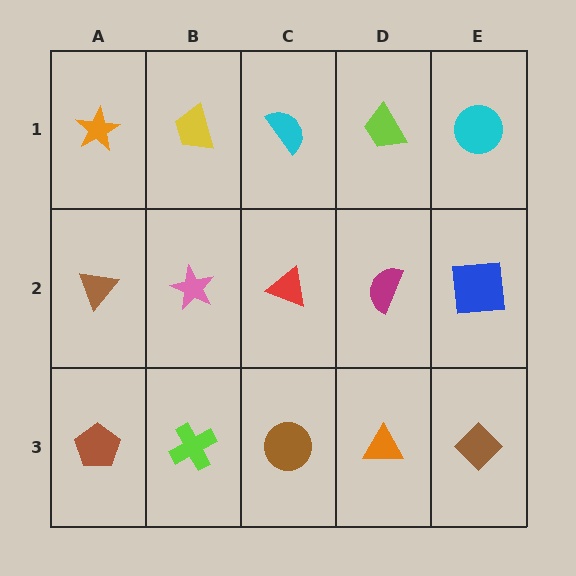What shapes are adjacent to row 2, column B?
A yellow trapezoid (row 1, column B), a lime cross (row 3, column B), a brown triangle (row 2, column A), a red triangle (row 2, column C).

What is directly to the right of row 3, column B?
A brown circle.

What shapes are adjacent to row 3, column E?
A blue square (row 2, column E), an orange triangle (row 3, column D).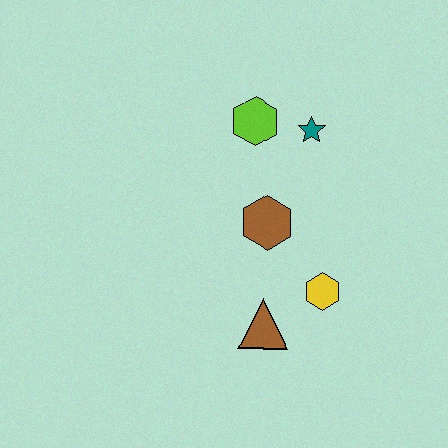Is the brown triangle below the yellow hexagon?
Yes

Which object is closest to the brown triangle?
The yellow hexagon is closest to the brown triangle.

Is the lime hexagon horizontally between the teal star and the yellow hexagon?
No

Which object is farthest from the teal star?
The brown triangle is farthest from the teal star.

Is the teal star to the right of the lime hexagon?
Yes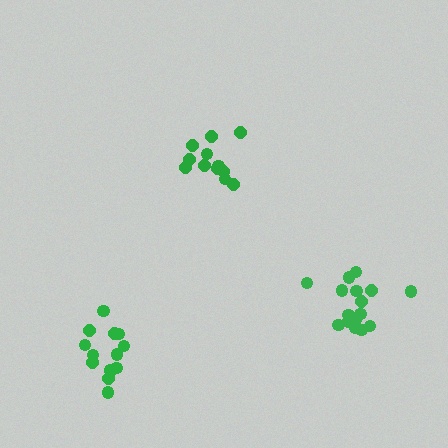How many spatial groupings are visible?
There are 3 spatial groupings.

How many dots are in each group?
Group 1: 16 dots, Group 2: 14 dots, Group 3: 12 dots (42 total).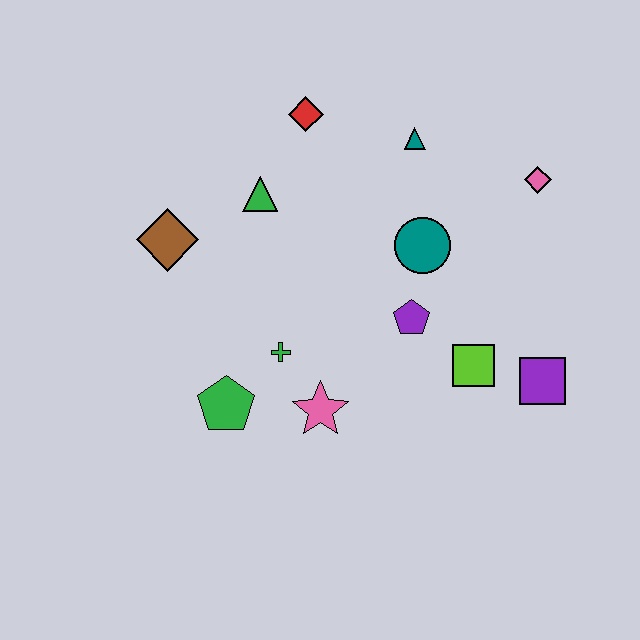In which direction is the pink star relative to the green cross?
The pink star is below the green cross.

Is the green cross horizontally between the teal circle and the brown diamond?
Yes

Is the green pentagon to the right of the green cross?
No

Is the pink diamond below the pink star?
No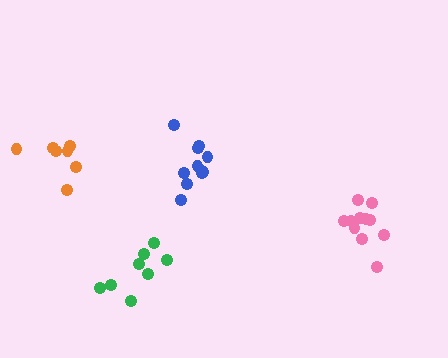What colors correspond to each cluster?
The clusters are colored: orange, pink, blue, green.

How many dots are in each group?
Group 1: 7 dots, Group 2: 11 dots, Group 3: 11 dots, Group 4: 8 dots (37 total).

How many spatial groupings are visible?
There are 4 spatial groupings.